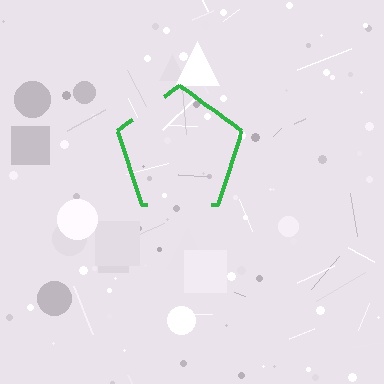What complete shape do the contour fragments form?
The contour fragments form a pentagon.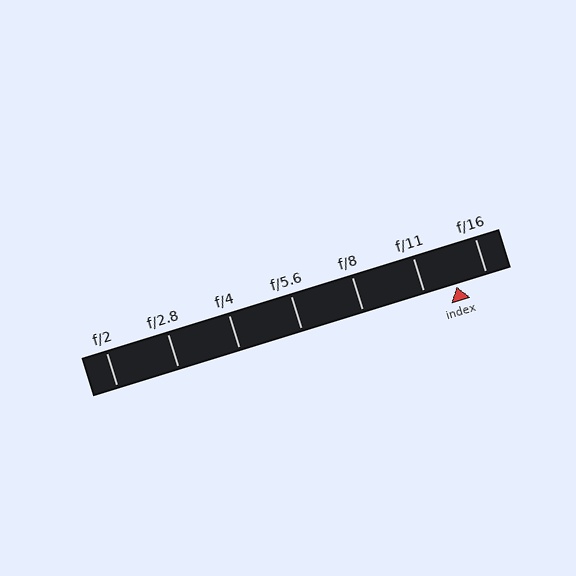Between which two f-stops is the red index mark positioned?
The index mark is between f/11 and f/16.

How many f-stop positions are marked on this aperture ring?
There are 7 f-stop positions marked.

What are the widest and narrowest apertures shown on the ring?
The widest aperture shown is f/2 and the narrowest is f/16.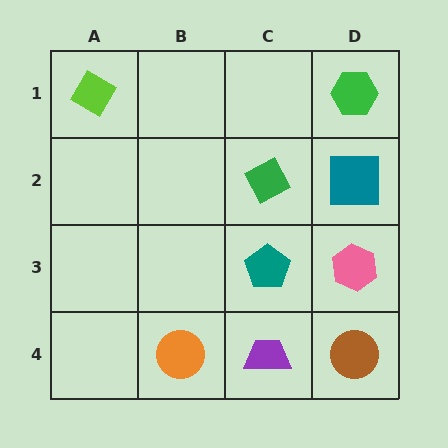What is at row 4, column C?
A purple trapezoid.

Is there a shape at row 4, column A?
No, that cell is empty.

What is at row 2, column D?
A teal square.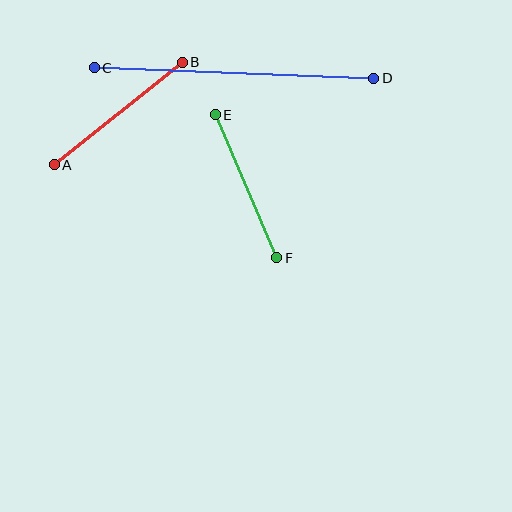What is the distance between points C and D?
The distance is approximately 280 pixels.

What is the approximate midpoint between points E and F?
The midpoint is at approximately (246, 186) pixels.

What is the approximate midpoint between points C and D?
The midpoint is at approximately (234, 73) pixels.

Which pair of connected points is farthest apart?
Points C and D are farthest apart.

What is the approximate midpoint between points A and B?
The midpoint is at approximately (118, 113) pixels.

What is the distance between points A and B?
The distance is approximately 164 pixels.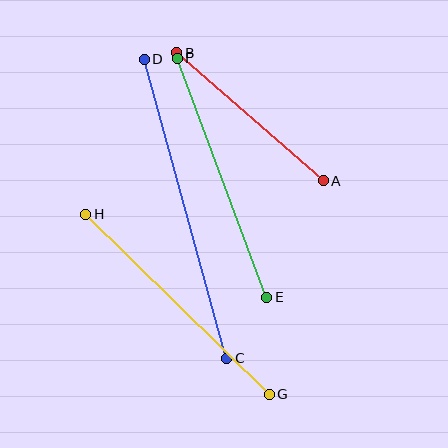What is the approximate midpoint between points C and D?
The midpoint is at approximately (185, 209) pixels.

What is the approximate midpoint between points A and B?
The midpoint is at approximately (250, 117) pixels.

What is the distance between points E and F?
The distance is approximately 255 pixels.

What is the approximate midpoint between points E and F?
The midpoint is at approximately (222, 178) pixels.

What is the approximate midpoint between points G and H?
The midpoint is at approximately (177, 304) pixels.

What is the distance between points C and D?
The distance is approximately 310 pixels.